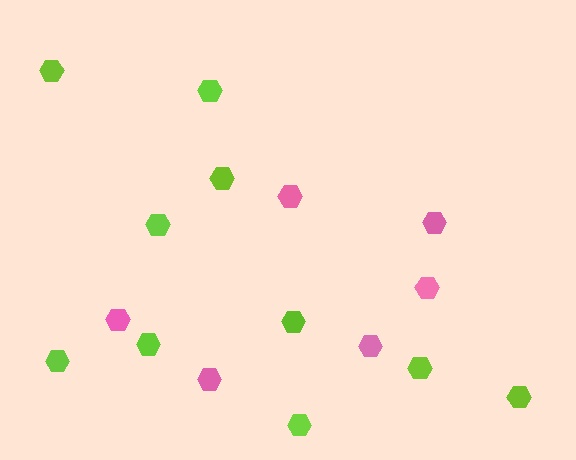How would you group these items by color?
There are 2 groups: one group of pink hexagons (6) and one group of lime hexagons (10).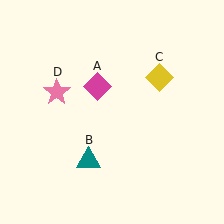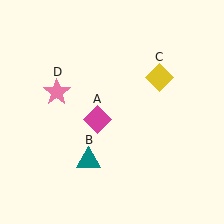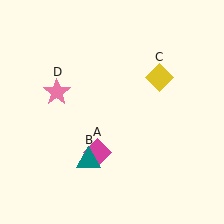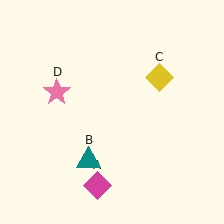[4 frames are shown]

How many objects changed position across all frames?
1 object changed position: magenta diamond (object A).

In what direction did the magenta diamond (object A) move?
The magenta diamond (object A) moved down.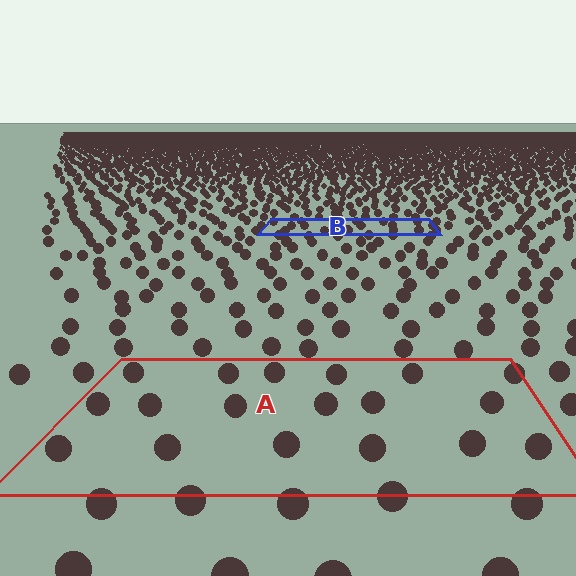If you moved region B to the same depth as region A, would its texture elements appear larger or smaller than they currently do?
They would appear larger. At a closer depth, the same texture elements are projected at a bigger on-screen size.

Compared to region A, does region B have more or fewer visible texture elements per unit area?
Region B has more texture elements per unit area — they are packed more densely because it is farther away.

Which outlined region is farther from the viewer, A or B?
Region B is farther from the viewer — the texture elements inside it appear smaller and more densely packed.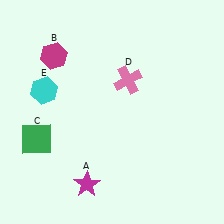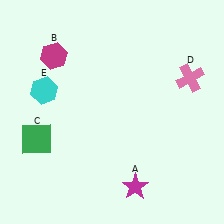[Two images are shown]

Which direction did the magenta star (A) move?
The magenta star (A) moved right.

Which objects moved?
The objects that moved are: the magenta star (A), the pink cross (D).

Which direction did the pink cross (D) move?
The pink cross (D) moved right.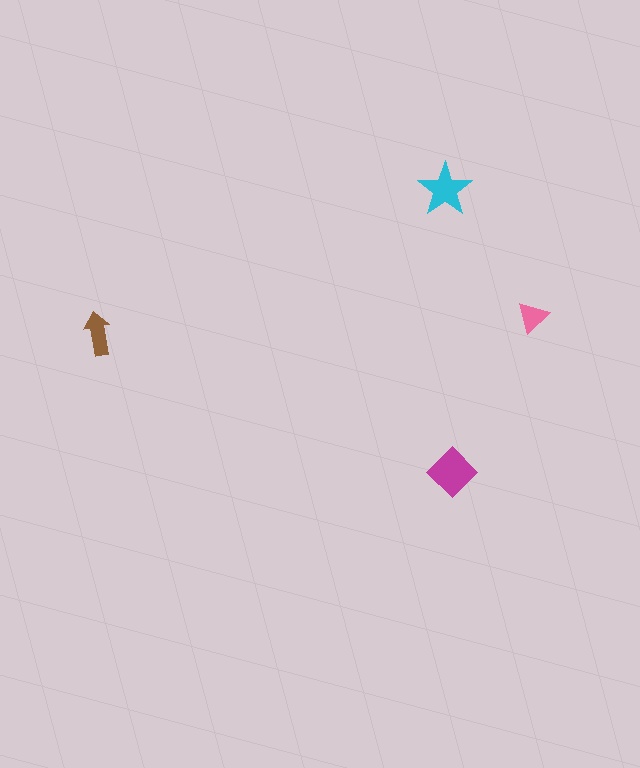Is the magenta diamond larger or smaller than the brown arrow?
Larger.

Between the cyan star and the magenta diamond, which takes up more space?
The magenta diamond.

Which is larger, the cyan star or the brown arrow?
The cyan star.